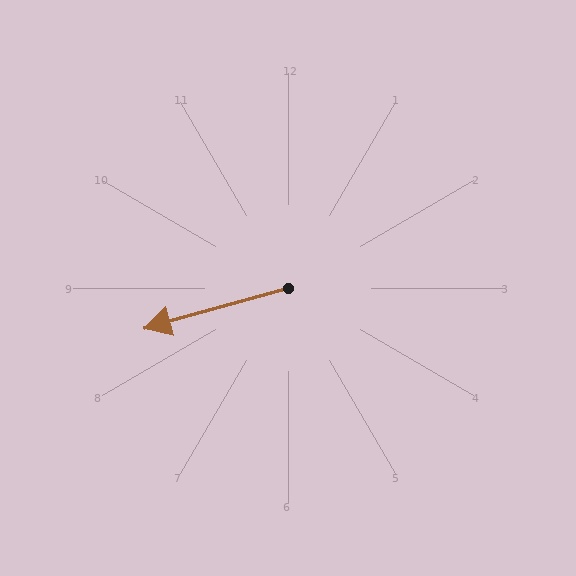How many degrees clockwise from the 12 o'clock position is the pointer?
Approximately 254 degrees.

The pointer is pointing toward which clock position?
Roughly 8 o'clock.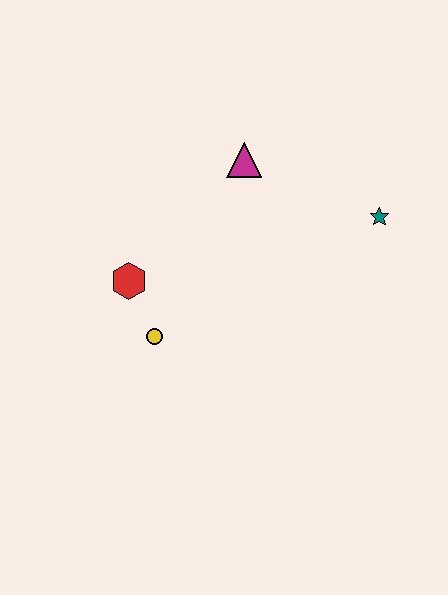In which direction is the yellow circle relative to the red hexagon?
The yellow circle is below the red hexagon.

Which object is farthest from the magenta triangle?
The yellow circle is farthest from the magenta triangle.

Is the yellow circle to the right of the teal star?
No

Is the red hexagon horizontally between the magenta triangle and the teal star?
No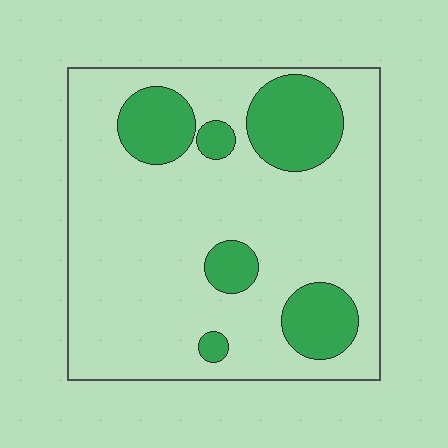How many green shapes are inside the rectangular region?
6.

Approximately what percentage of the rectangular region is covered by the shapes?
Approximately 20%.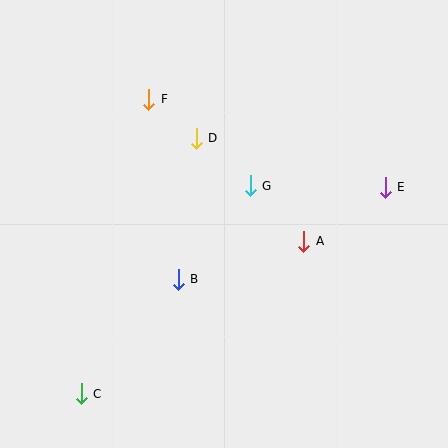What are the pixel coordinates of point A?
Point A is at (304, 241).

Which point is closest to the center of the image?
Point G at (250, 186) is closest to the center.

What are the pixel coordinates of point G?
Point G is at (250, 186).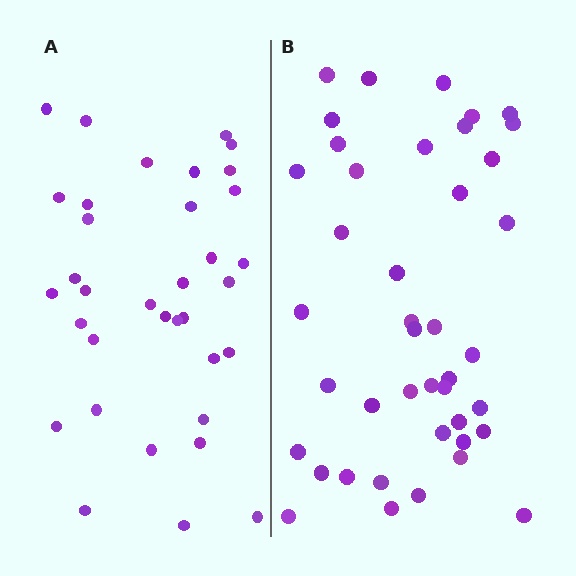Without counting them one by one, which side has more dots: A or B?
Region B (the right region) has more dots.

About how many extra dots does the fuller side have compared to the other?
Region B has roughly 8 or so more dots than region A.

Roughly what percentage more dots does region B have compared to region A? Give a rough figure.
About 20% more.